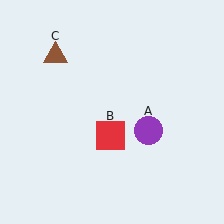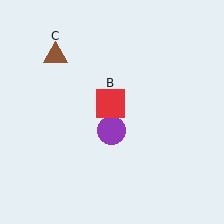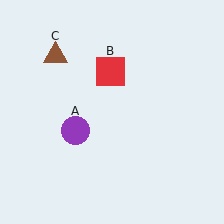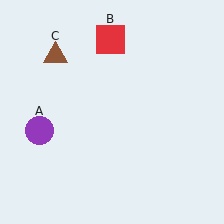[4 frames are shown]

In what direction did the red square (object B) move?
The red square (object B) moved up.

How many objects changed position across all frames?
2 objects changed position: purple circle (object A), red square (object B).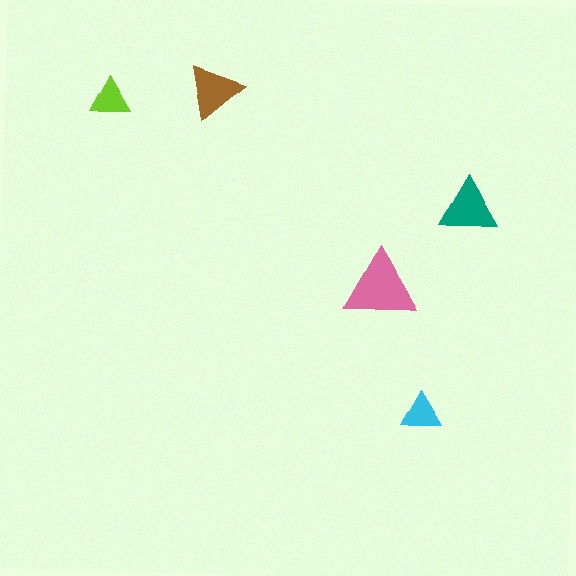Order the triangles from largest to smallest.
the pink one, the teal one, the brown one, the lime one, the cyan one.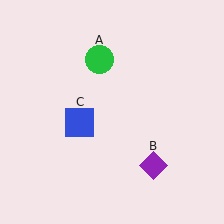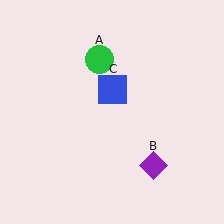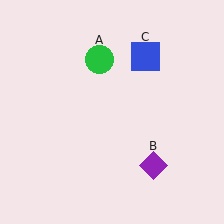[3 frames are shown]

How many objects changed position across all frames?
1 object changed position: blue square (object C).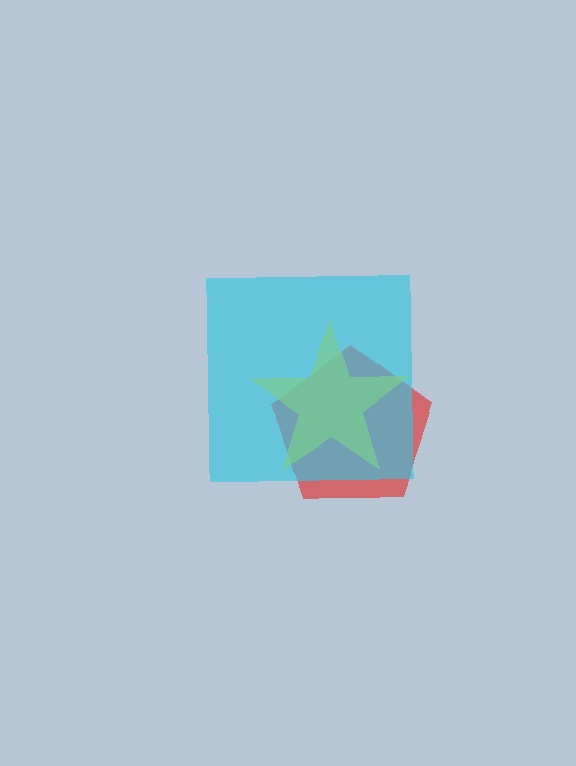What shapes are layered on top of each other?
The layered shapes are: a red pentagon, a yellow star, a cyan square.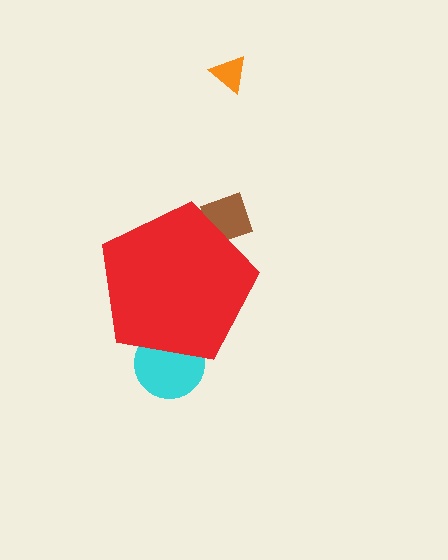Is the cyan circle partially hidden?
Yes, the cyan circle is partially hidden behind the red pentagon.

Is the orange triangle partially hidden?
No, the orange triangle is fully visible.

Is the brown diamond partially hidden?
Yes, the brown diamond is partially hidden behind the red pentagon.